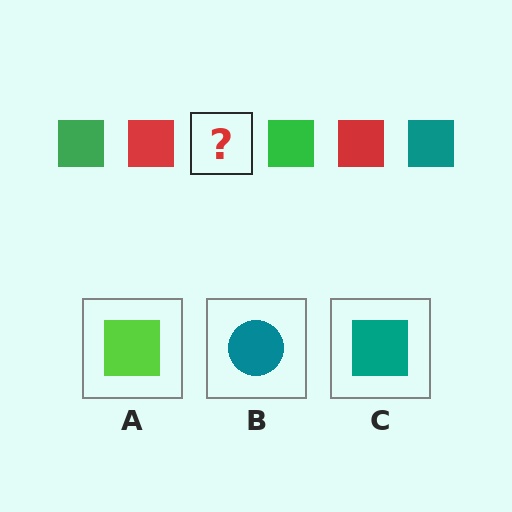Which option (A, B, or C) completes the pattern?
C.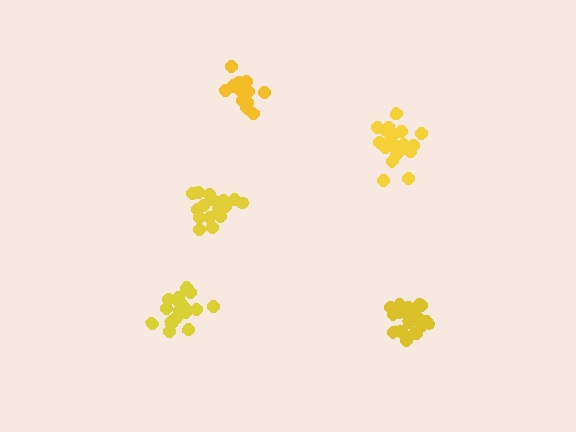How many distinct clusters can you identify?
There are 5 distinct clusters.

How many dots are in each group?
Group 1: 19 dots, Group 2: 20 dots, Group 3: 18 dots, Group 4: 20 dots, Group 5: 15 dots (92 total).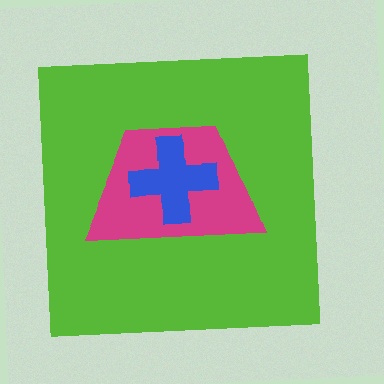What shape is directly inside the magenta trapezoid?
The blue cross.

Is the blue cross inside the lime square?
Yes.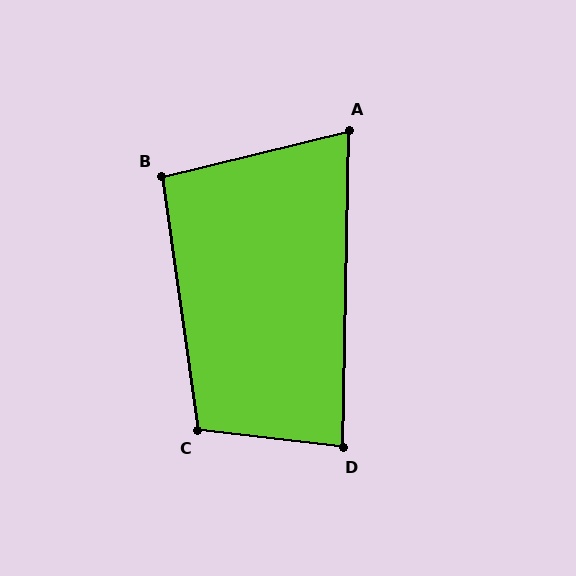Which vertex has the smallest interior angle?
A, at approximately 75 degrees.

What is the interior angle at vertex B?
Approximately 96 degrees (obtuse).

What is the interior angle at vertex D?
Approximately 84 degrees (acute).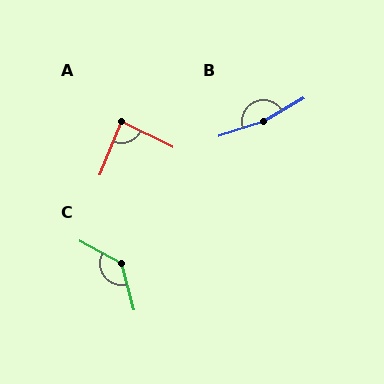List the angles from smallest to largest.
A (86°), C (134°), B (169°).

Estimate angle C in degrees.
Approximately 134 degrees.